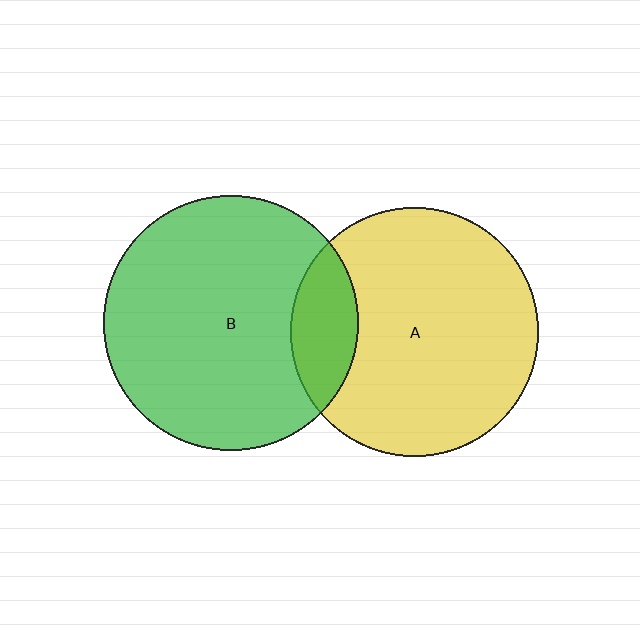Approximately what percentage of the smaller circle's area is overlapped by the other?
Approximately 15%.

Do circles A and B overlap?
Yes.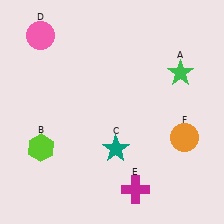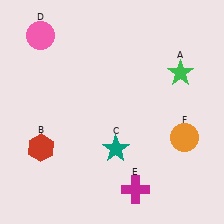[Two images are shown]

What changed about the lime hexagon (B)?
In Image 1, B is lime. In Image 2, it changed to red.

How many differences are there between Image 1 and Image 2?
There is 1 difference between the two images.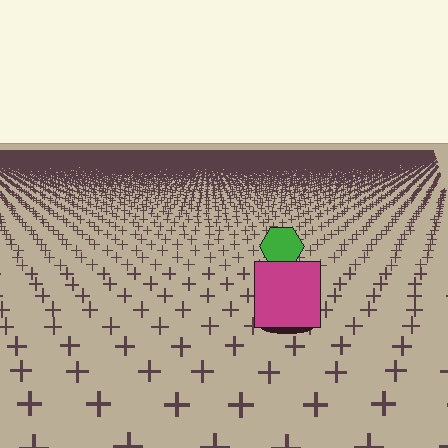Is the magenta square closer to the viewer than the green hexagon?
Yes. The magenta square is closer — you can tell from the texture gradient: the ground texture is coarser near it.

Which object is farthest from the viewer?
The green hexagon is farthest from the viewer. It appears smaller and the ground texture around it is denser.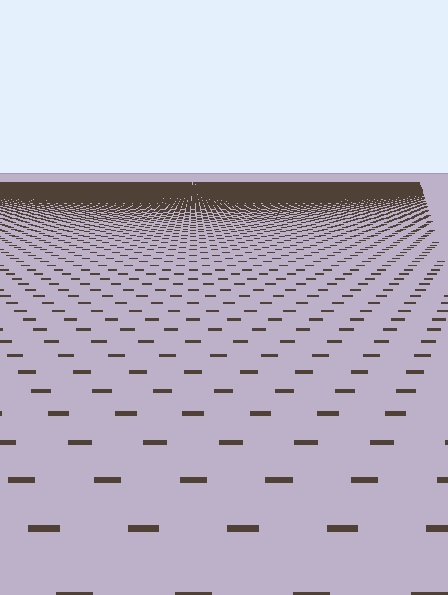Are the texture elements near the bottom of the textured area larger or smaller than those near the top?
Larger. Near the bottom, elements are closer to the viewer and appear at a bigger on-screen size.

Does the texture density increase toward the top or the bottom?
Density increases toward the top.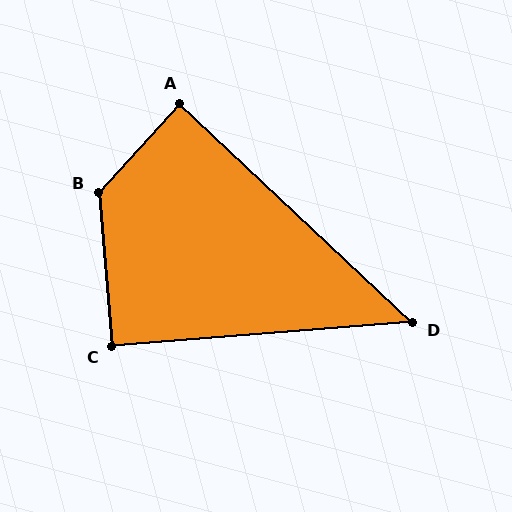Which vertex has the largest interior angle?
B, at approximately 132 degrees.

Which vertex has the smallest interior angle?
D, at approximately 48 degrees.